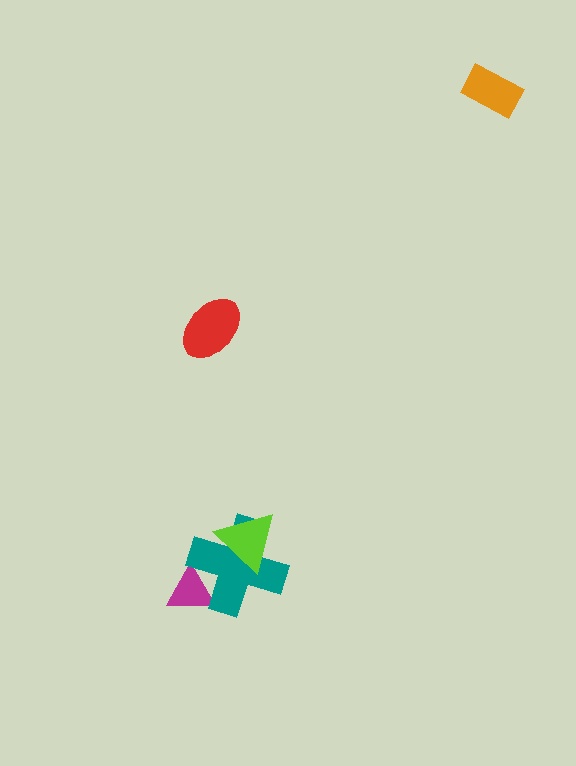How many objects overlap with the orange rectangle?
0 objects overlap with the orange rectangle.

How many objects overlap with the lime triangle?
1 object overlaps with the lime triangle.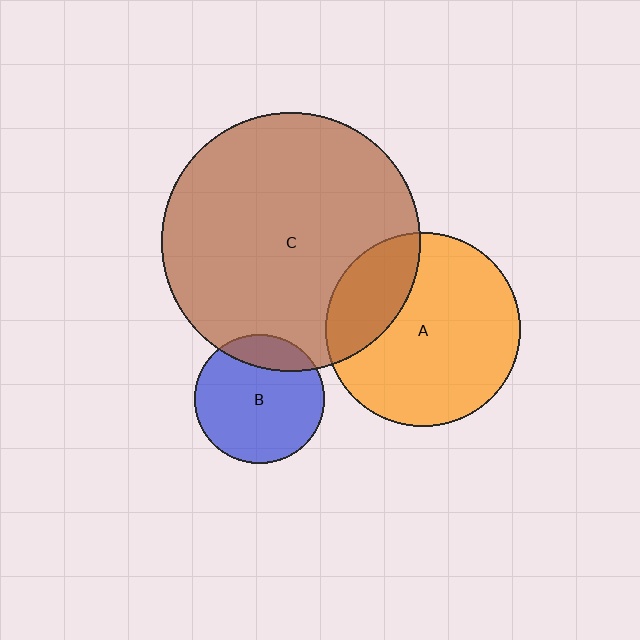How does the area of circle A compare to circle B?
Approximately 2.2 times.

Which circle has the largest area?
Circle C (brown).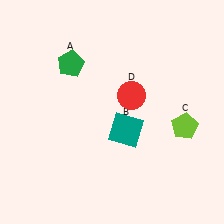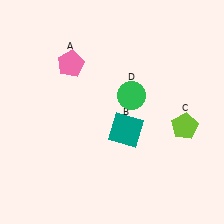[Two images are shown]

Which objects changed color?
A changed from green to pink. D changed from red to green.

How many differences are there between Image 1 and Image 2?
There are 2 differences between the two images.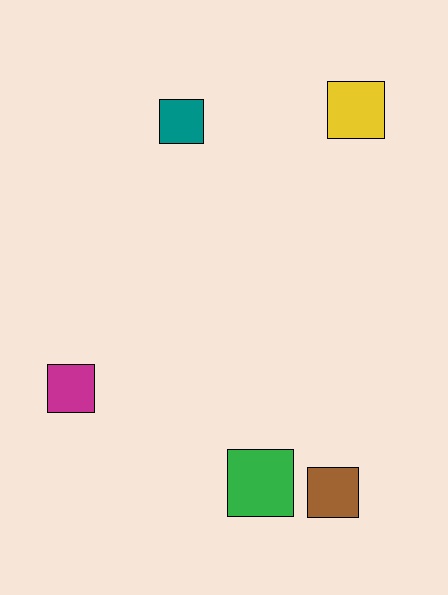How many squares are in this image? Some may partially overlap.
There are 5 squares.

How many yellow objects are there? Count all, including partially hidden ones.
There is 1 yellow object.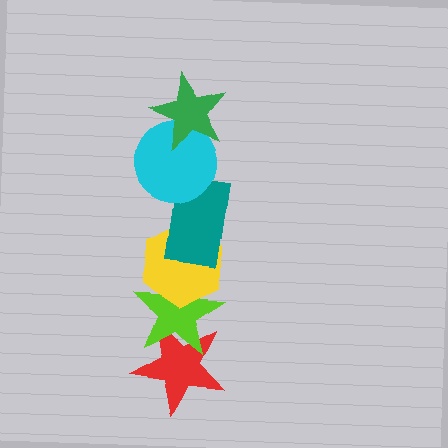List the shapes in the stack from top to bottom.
From top to bottom: the green star, the cyan circle, the teal rectangle, the yellow hexagon, the lime star, the red star.